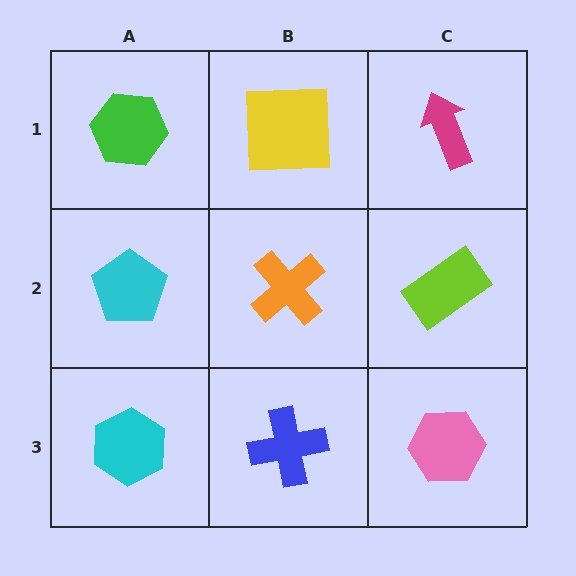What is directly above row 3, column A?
A cyan pentagon.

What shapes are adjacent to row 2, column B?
A yellow square (row 1, column B), a blue cross (row 3, column B), a cyan pentagon (row 2, column A), a lime rectangle (row 2, column C).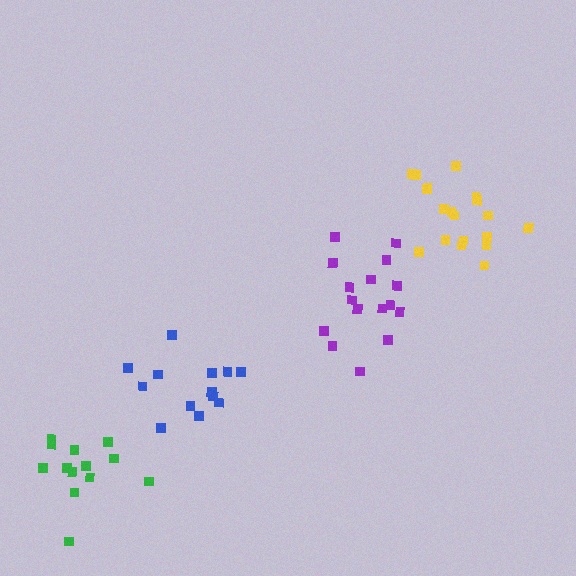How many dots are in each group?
Group 1: 16 dots, Group 2: 19 dots, Group 3: 13 dots, Group 4: 14 dots (62 total).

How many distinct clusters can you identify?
There are 4 distinct clusters.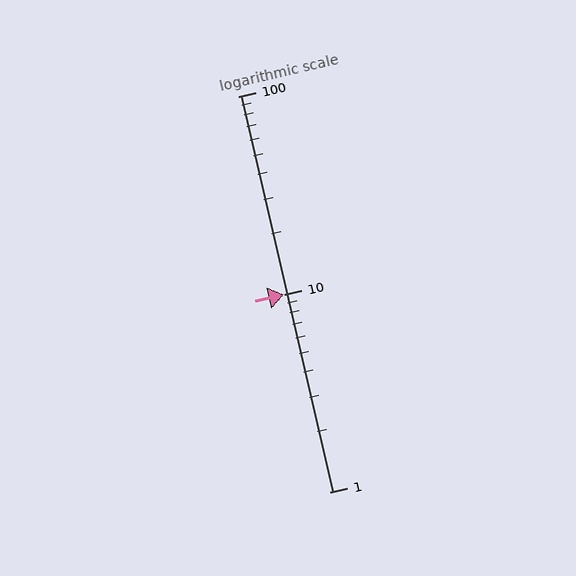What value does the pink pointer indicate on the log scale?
The pointer indicates approximately 10.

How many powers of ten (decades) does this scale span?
The scale spans 2 decades, from 1 to 100.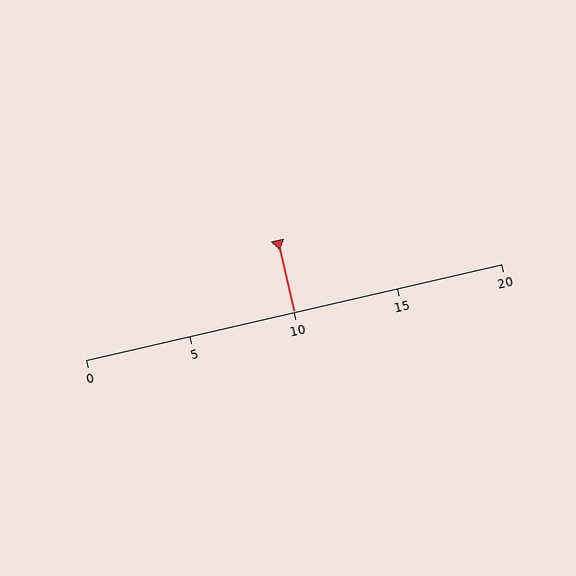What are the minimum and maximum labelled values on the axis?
The axis runs from 0 to 20.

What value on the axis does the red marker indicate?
The marker indicates approximately 10.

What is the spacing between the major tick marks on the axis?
The major ticks are spaced 5 apart.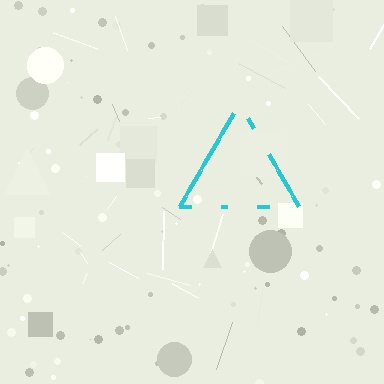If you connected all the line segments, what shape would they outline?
They would outline a triangle.